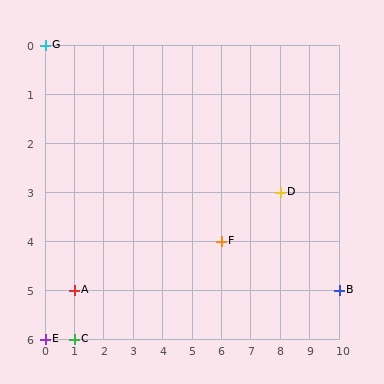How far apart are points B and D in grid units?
Points B and D are 2 columns and 2 rows apart (about 2.8 grid units diagonally).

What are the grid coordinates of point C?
Point C is at grid coordinates (1, 6).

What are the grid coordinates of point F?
Point F is at grid coordinates (6, 4).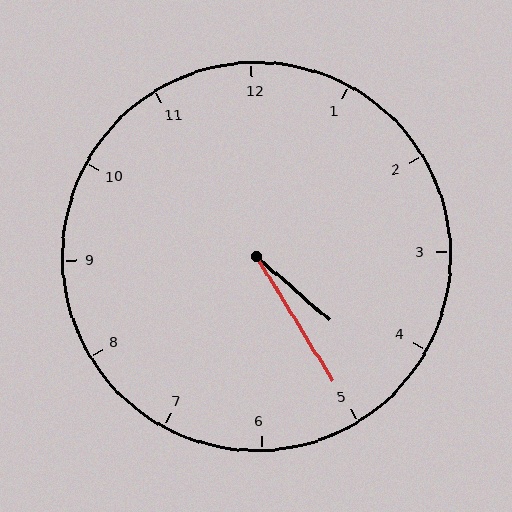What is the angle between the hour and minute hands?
Approximately 18 degrees.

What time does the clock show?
4:25.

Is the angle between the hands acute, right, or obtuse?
It is acute.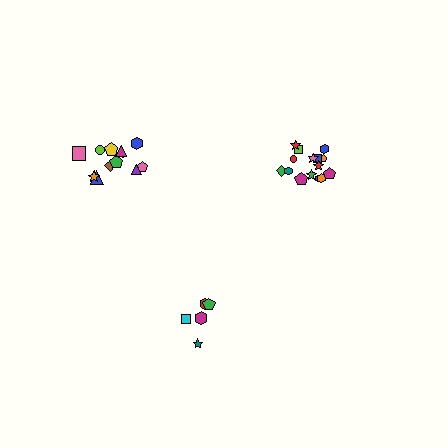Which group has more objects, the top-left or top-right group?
The top-right group.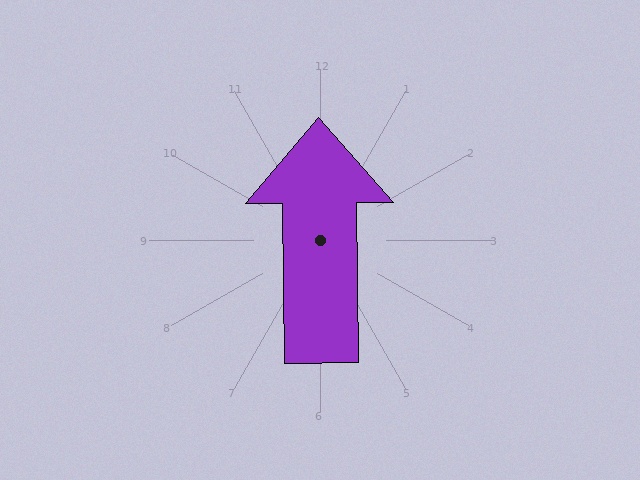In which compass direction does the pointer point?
North.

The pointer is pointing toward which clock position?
Roughly 12 o'clock.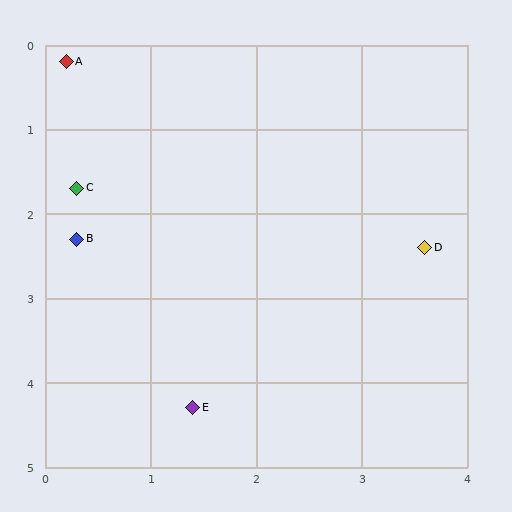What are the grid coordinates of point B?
Point B is at approximately (0.3, 2.3).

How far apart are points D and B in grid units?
Points D and B are about 3.3 grid units apart.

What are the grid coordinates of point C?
Point C is at approximately (0.3, 1.7).